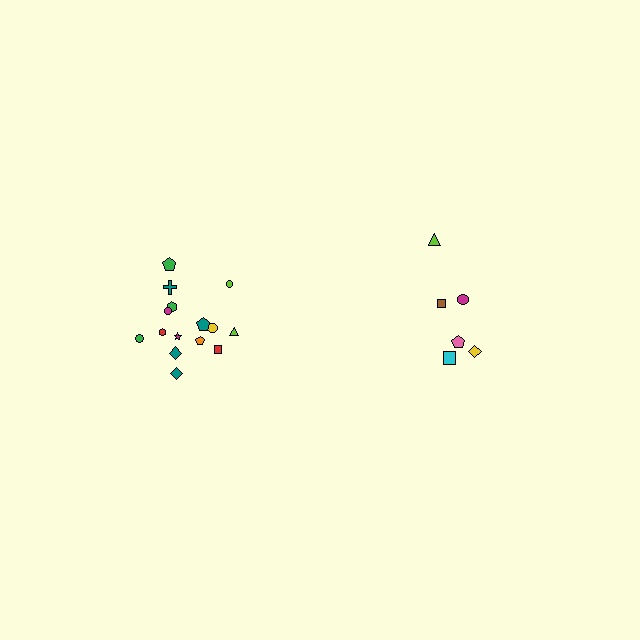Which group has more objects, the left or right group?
The left group.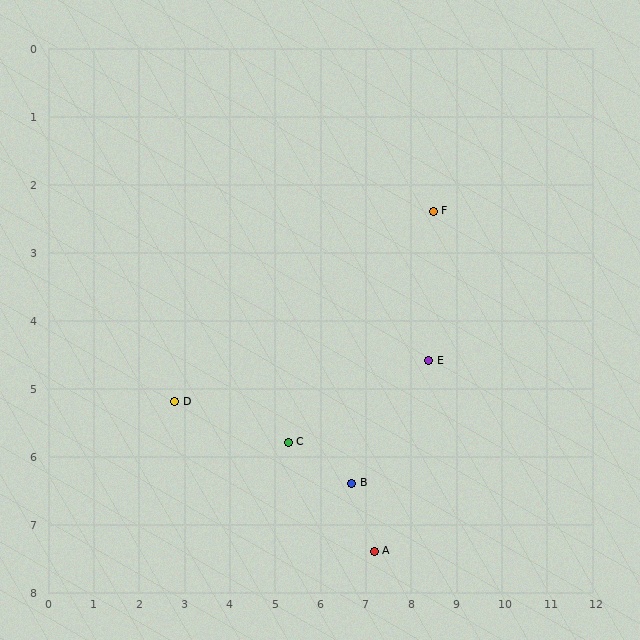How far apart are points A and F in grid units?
Points A and F are about 5.2 grid units apart.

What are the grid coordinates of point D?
Point D is at approximately (2.8, 5.2).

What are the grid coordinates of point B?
Point B is at approximately (6.7, 6.4).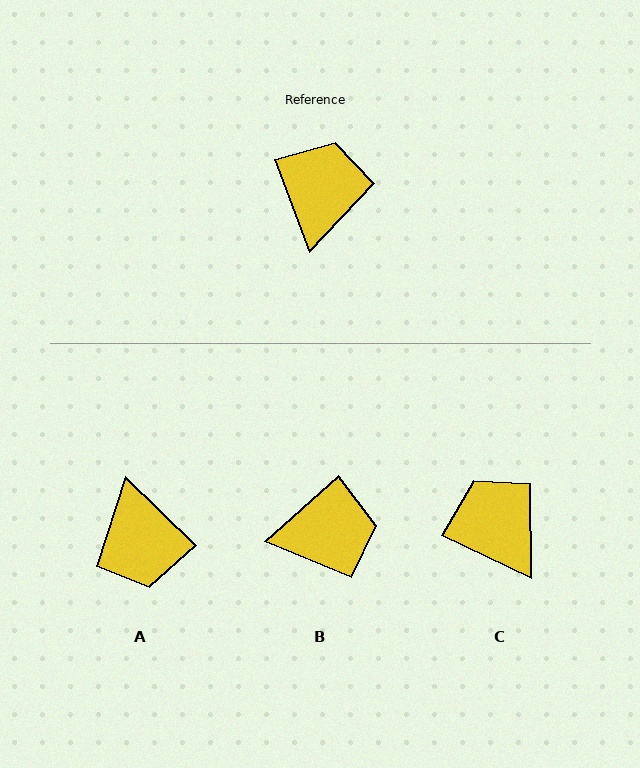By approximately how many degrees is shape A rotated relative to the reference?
Approximately 154 degrees clockwise.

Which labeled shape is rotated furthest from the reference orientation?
A, about 154 degrees away.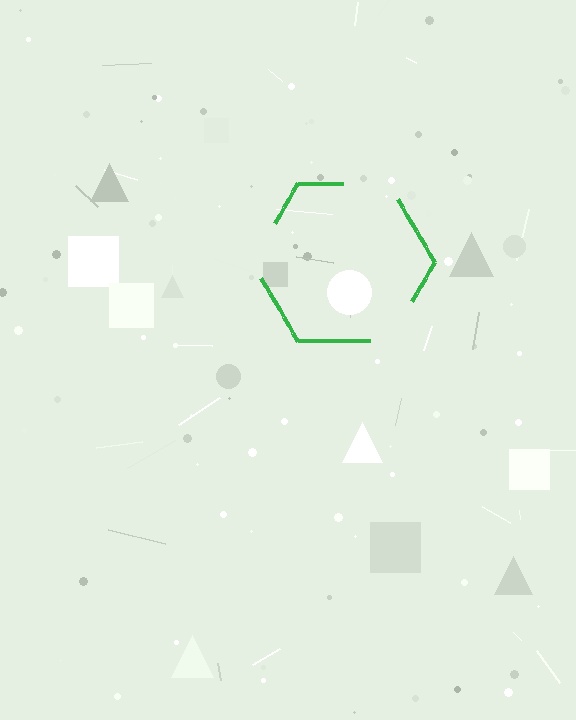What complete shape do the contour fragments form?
The contour fragments form a hexagon.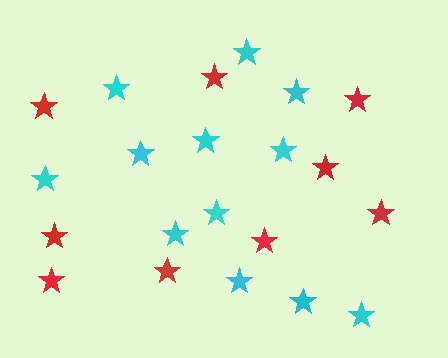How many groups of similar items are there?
There are 2 groups: one group of red stars (9) and one group of cyan stars (12).